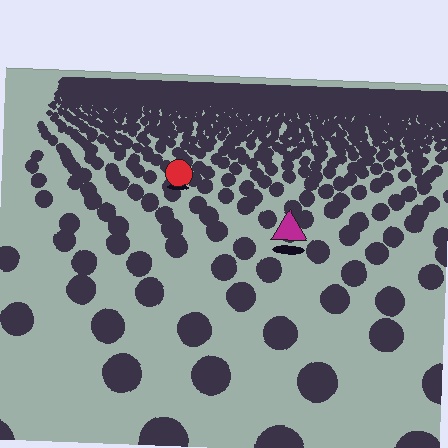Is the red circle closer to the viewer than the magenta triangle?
No. The magenta triangle is closer — you can tell from the texture gradient: the ground texture is coarser near it.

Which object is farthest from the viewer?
The red circle is farthest from the viewer. It appears smaller and the ground texture around it is denser.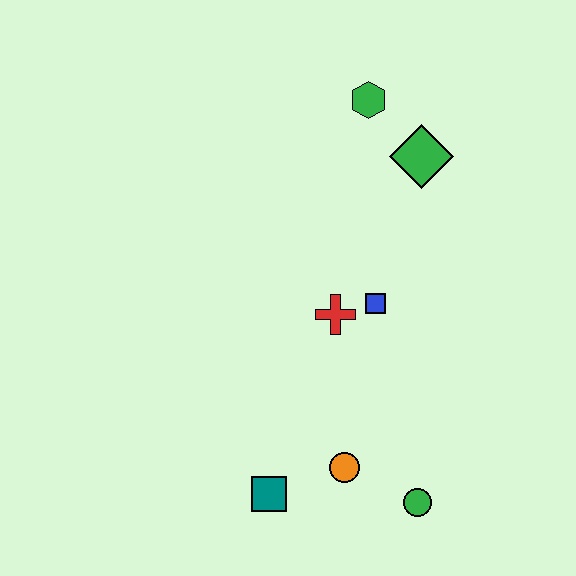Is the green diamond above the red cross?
Yes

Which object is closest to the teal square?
The orange circle is closest to the teal square.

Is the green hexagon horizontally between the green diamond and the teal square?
Yes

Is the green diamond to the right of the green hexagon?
Yes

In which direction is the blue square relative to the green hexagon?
The blue square is below the green hexagon.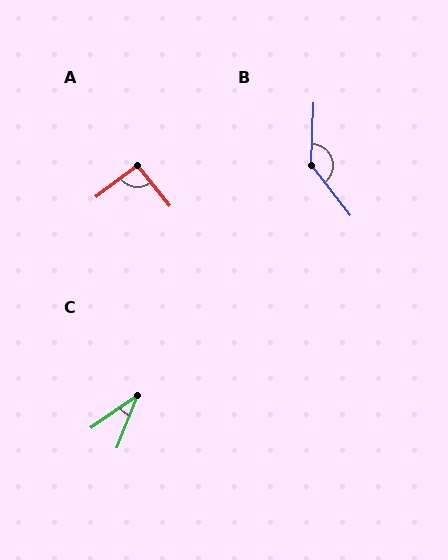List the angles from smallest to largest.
C (33°), A (92°), B (139°).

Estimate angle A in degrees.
Approximately 92 degrees.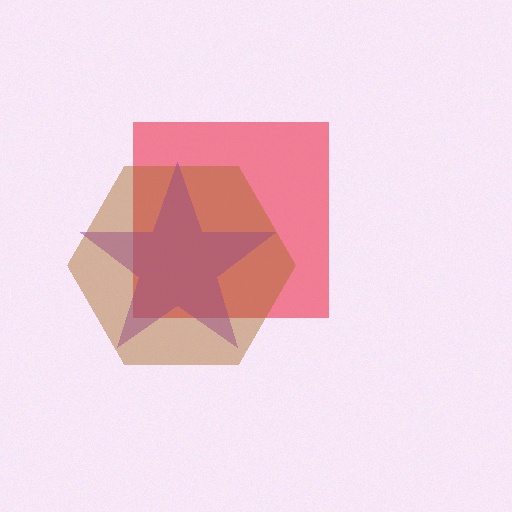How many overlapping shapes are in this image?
There are 3 overlapping shapes in the image.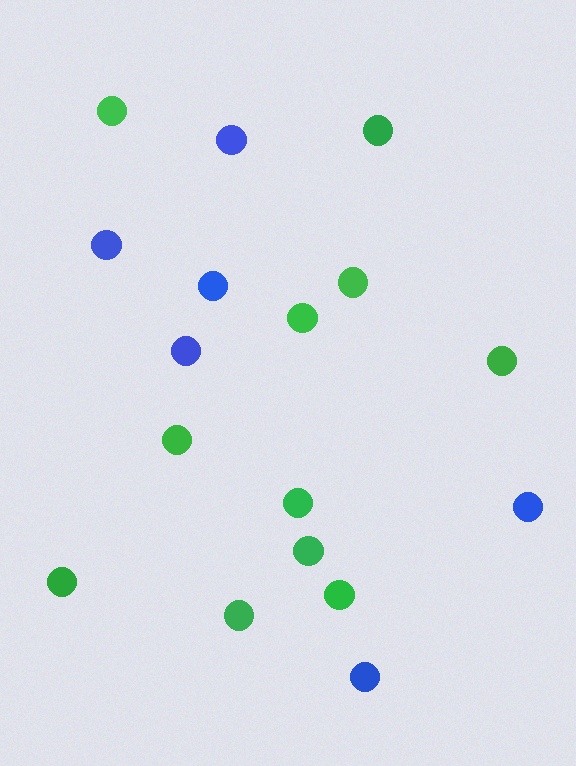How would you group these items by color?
There are 2 groups: one group of blue circles (6) and one group of green circles (11).